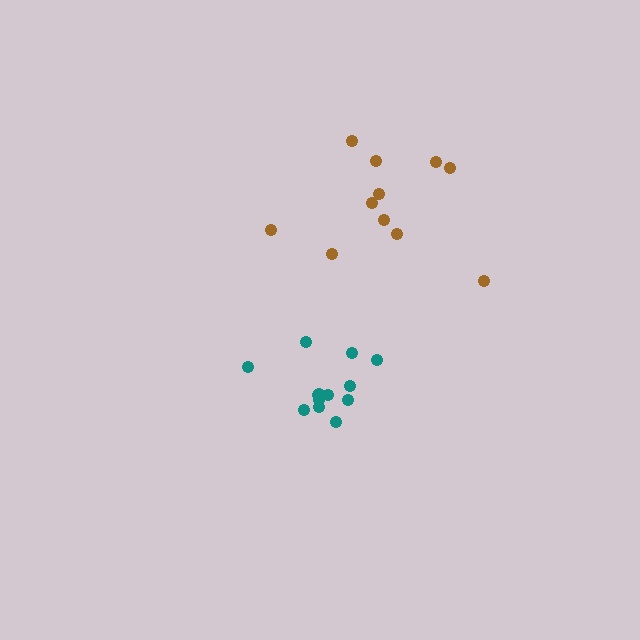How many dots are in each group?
Group 1: 13 dots, Group 2: 11 dots (24 total).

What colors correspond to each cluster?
The clusters are colored: teal, brown.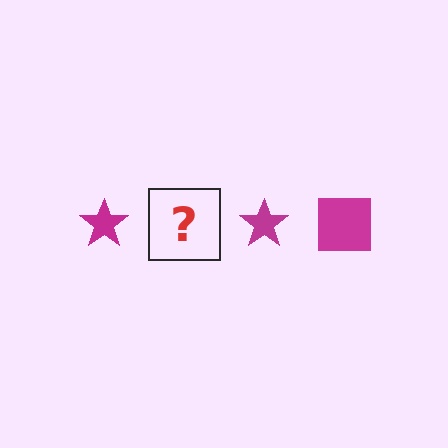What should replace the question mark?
The question mark should be replaced with a magenta square.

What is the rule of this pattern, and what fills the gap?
The rule is that the pattern cycles through star, square shapes in magenta. The gap should be filled with a magenta square.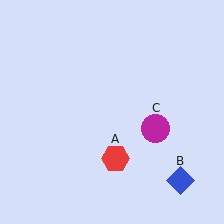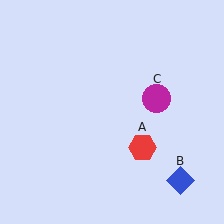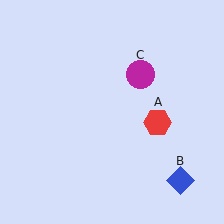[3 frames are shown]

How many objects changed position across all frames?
2 objects changed position: red hexagon (object A), magenta circle (object C).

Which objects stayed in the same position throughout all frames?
Blue diamond (object B) remained stationary.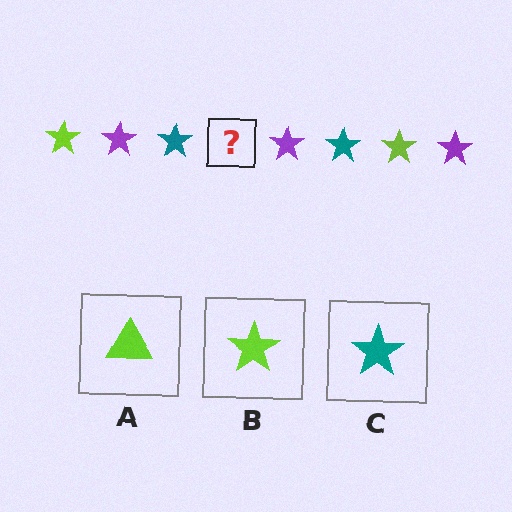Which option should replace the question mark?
Option B.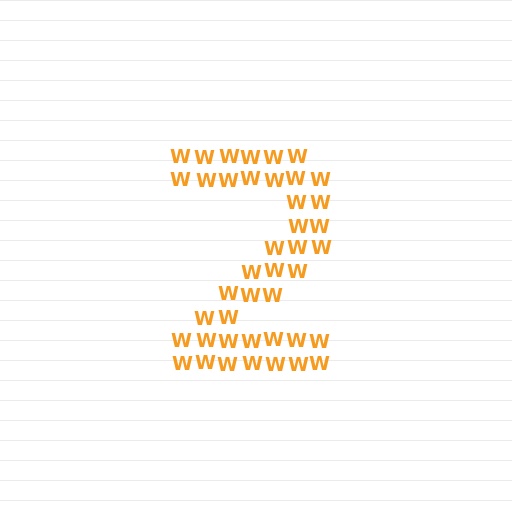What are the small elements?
The small elements are letter W's.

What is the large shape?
The large shape is the digit 2.